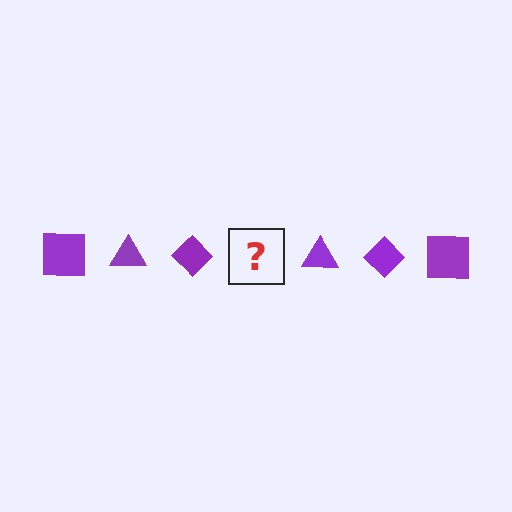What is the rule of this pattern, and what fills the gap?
The rule is that the pattern cycles through square, triangle, diamond shapes in purple. The gap should be filled with a purple square.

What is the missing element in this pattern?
The missing element is a purple square.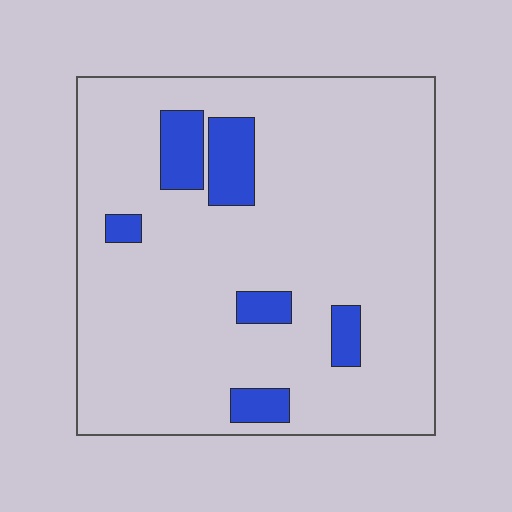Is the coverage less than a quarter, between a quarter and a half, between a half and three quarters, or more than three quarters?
Less than a quarter.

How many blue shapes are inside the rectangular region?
6.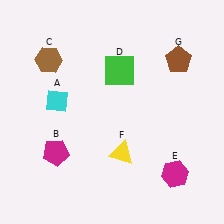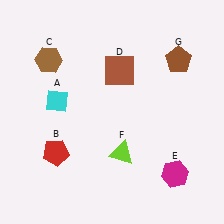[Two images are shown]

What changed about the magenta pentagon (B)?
In Image 1, B is magenta. In Image 2, it changed to red.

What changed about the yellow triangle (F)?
In Image 1, F is yellow. In Image 2, it changed to lime.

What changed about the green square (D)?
In Image 1, D is green. In Image 2, it changed to brown.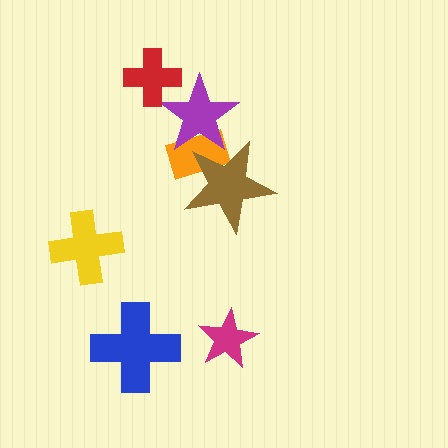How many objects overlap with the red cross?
1 object overlaps with the red cross.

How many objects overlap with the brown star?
2 objects overlap with the brown star.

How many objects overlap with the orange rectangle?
2 objects overlap with the orange rectangle.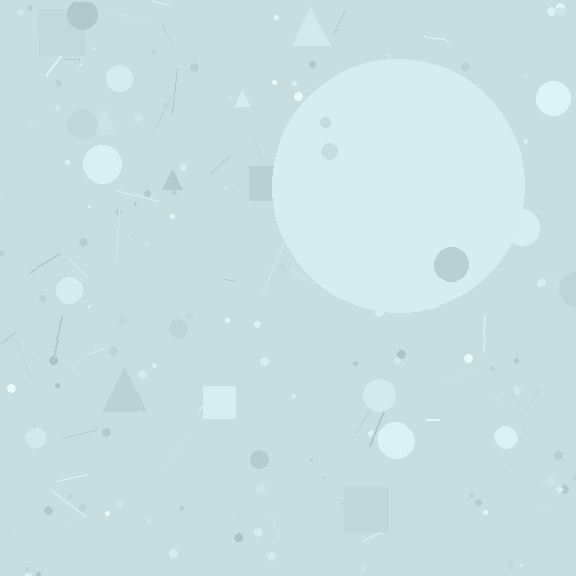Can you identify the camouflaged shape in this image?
The camouflaged shape is a circle.